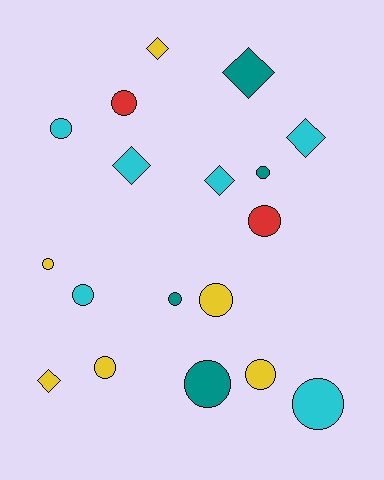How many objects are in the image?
There are 18 objects.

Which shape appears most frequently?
Circle, with 12 objects.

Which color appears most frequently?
Cyan, with 6 objects.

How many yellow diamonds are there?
There are 2 yellow diamonds.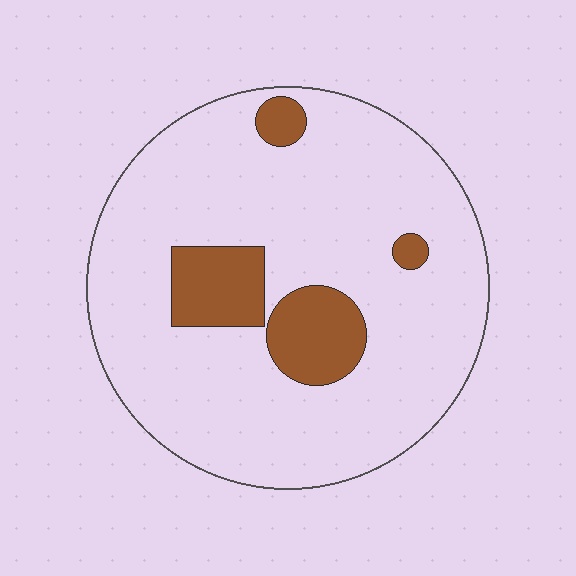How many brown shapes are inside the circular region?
4.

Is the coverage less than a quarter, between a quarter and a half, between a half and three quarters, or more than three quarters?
Less than a quarter.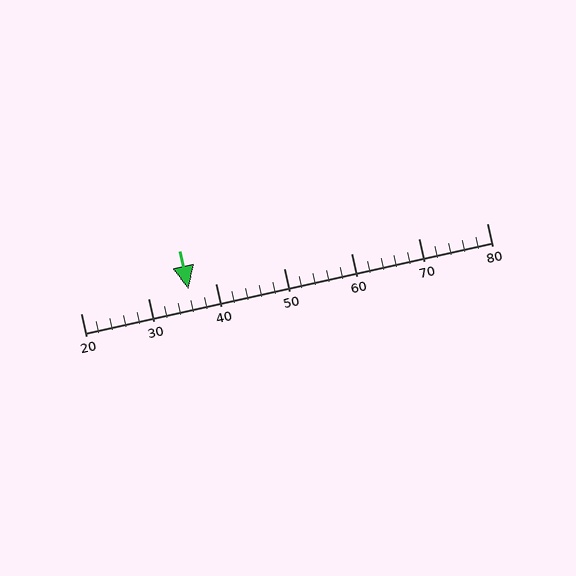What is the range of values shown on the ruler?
The ruler shows values from 20 to 80.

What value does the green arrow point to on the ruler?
The green arrow points to approximately 36.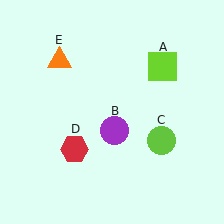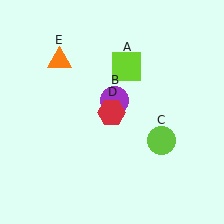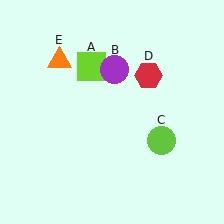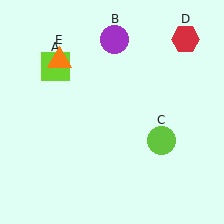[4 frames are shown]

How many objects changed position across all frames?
3 objects changed position: lime square (object A), purple circle (object B), red hexagon (object D).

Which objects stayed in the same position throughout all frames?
Lime circle (object C) and orange triangle (object E) remained stationary.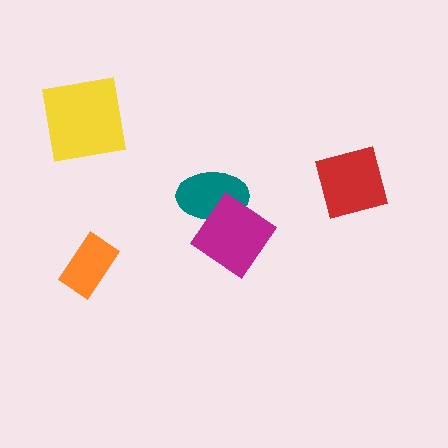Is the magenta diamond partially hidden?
No, no other shape covers it.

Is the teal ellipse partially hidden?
Yes, it is partially covered by another shape.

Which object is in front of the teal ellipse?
The magenta diamond is in front of the teal ellipse.